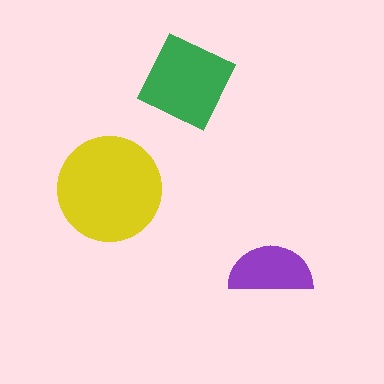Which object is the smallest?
The purple semicircle.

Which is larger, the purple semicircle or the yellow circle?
The yellow circle.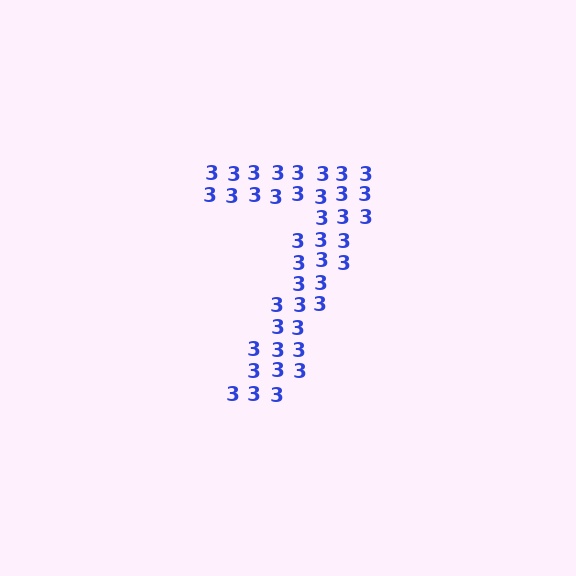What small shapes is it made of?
It is made of small digit 3's.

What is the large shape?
The large shape is the digit 7.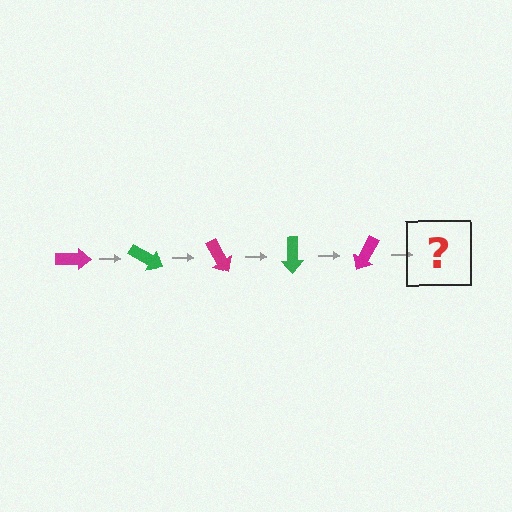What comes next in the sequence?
The next element should be a green arrow, rotated 150 degrees from the start.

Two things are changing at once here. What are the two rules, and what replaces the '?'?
The two rules are that it rotates 30 degrees each step and the color cycles through magenta and green. The '?' should be a green arrow, rotated 150 degrees from the start.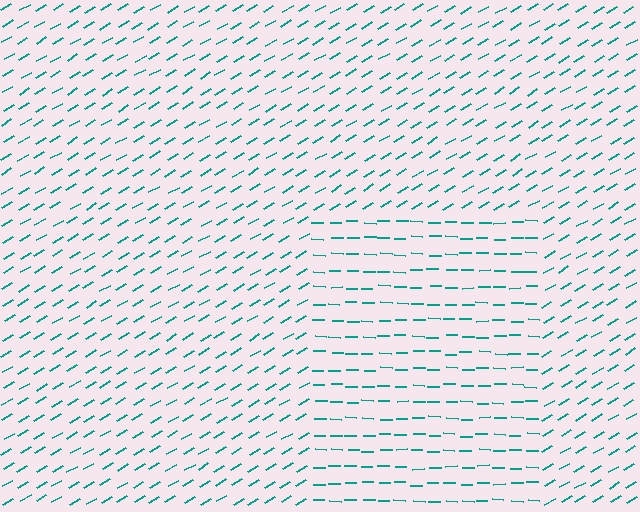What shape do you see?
I see a rectangle.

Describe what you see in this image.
The image is filled with small teal line segments. A rectangle region in the image has lines oriented differently from the surrounding lines, creating a visible texture boundary.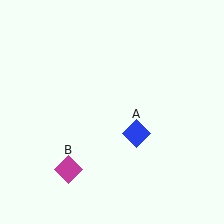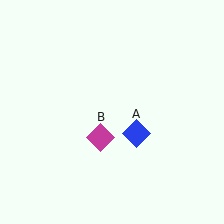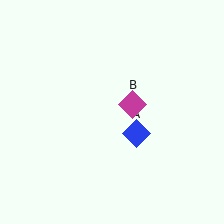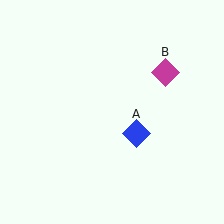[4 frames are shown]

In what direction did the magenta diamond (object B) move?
The magenta diamond (object B) moved up and to the right.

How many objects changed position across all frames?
1 object changed position: magenta diamond (object B).